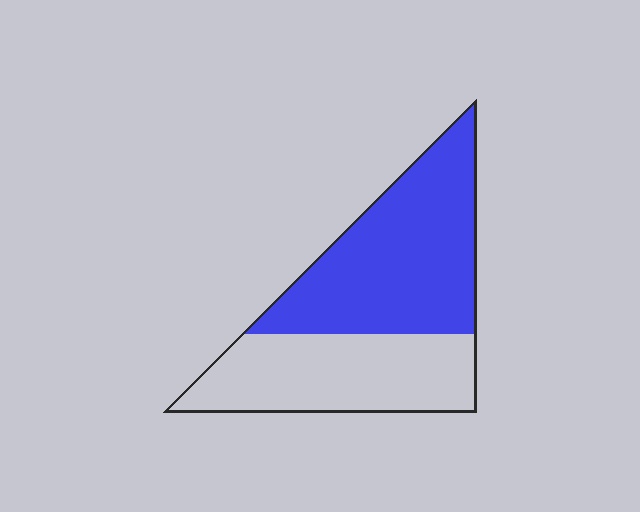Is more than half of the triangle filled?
Yes.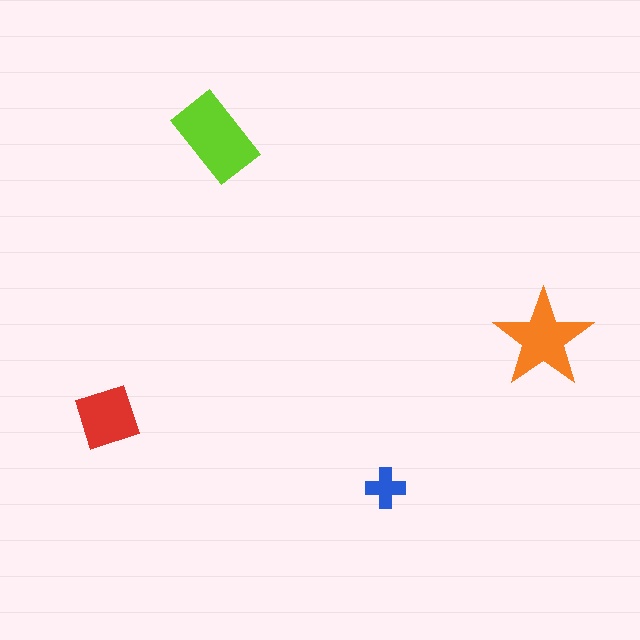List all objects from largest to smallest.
The lime rectangle, the orange star, the red square, the blue cross.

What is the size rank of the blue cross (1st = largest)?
4th.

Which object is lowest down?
The blue cross is bottommost.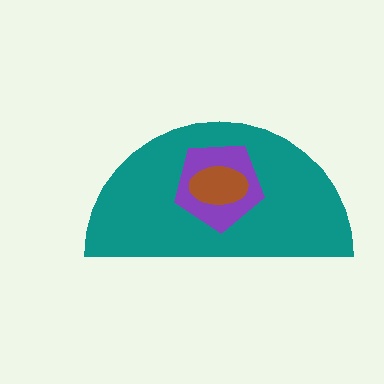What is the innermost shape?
The brown ellipse.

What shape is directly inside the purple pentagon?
The brown ellipse.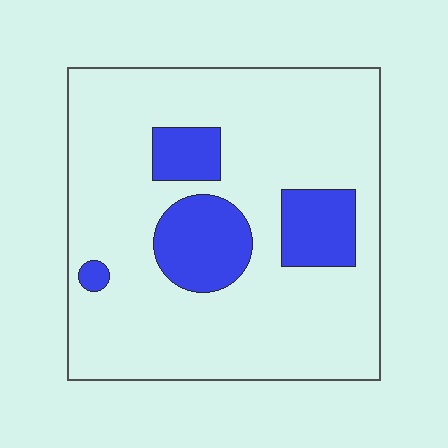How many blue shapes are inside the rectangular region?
4.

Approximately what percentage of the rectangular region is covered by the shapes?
Approximately 20%.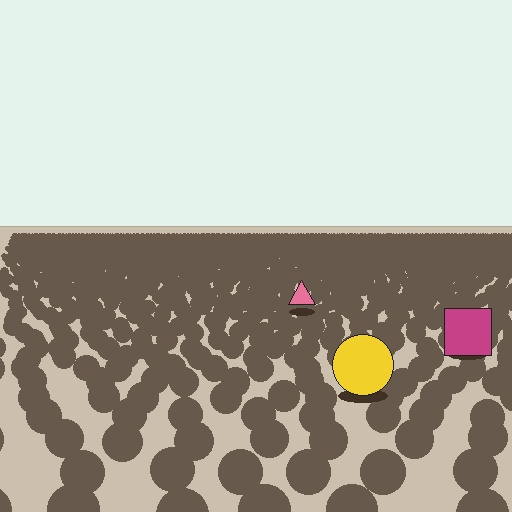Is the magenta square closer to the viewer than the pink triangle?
Yes. The magenta square is closer — you can tell from the texture gradient: the ground texture is coarser near it.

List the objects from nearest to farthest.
From nearest to farthest: the yellow circle, the magenta square, the pink triangle.